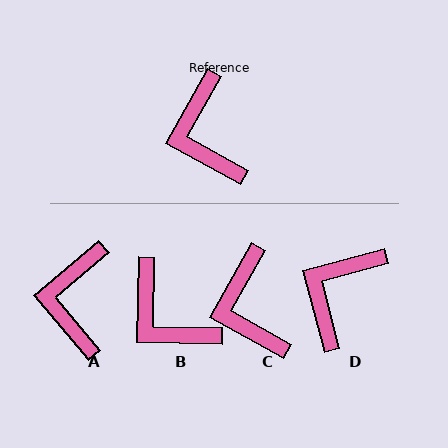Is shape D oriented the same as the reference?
No, it is off by about 46 degrees.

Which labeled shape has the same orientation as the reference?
C.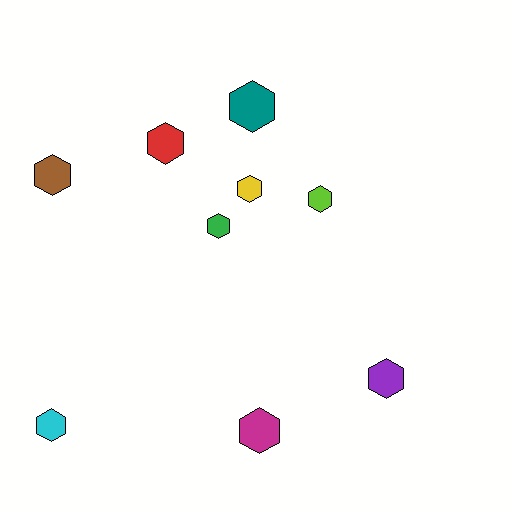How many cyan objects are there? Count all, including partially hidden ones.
There is 1 cyan object.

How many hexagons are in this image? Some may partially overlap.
There are 9 hexagons.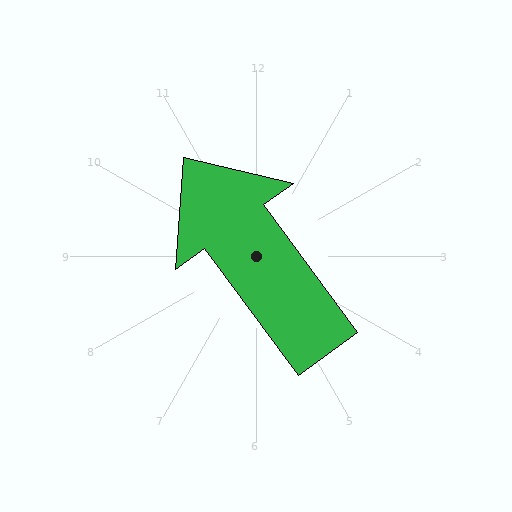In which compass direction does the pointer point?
Northwest.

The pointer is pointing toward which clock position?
Roughly 11 o'clock.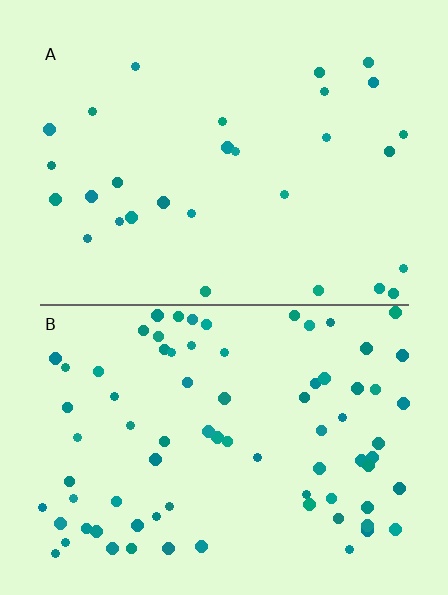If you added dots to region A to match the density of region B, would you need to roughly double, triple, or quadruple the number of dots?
Approximately triple.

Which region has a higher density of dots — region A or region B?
B (the bottom).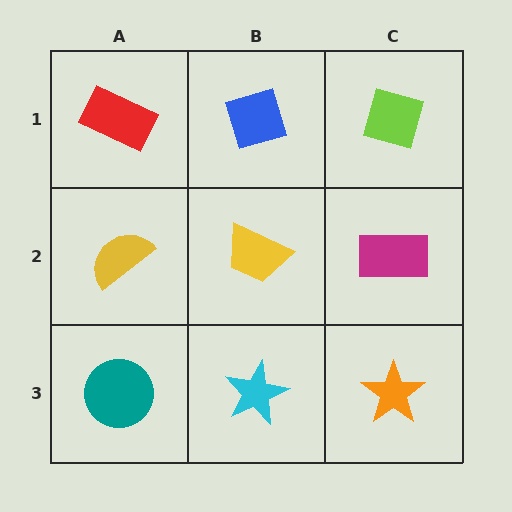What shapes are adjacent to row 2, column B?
A blue diamond (row 1, column B), a cyan star (row 3, column B), a yellow semicircle (row 2, column A), a magenta rectangle (row 2, column C).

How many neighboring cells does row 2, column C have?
3.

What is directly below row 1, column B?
A yellow trapezoid.